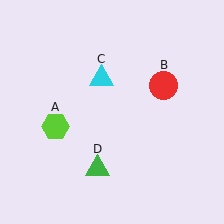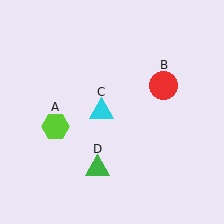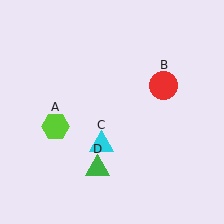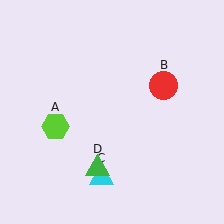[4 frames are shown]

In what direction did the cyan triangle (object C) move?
The cyan triangle (object C) moved down.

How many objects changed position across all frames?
1 object changed position: cyan triangle (object C).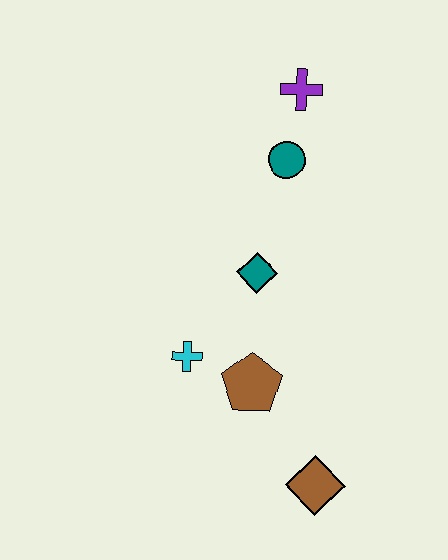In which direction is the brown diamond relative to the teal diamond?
The brown diamond is below the teal diamond.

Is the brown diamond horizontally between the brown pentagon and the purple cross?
No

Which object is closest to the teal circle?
The purple cross is closest to the teal circle.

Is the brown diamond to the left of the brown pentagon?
No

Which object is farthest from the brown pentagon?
The purple cross is farthest from the brown pentagon.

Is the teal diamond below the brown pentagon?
No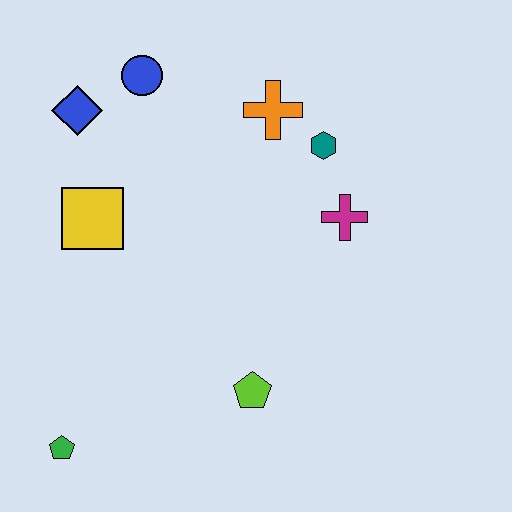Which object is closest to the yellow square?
The blue diamond is closest to the yellow square.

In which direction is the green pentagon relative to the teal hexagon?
The green pentagon is below the teal hexagon.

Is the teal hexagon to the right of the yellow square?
Yes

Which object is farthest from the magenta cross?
The green pentagon is farthest from the magenta cross.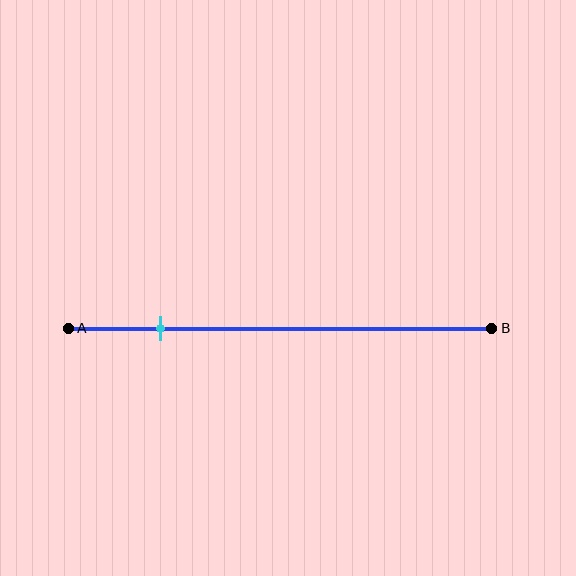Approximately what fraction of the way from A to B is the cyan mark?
The cyan mark is approximately 20% of the way from A to B.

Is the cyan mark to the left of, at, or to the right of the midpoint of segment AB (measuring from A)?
The cyan mark is to the left of the midpoint of segment AB.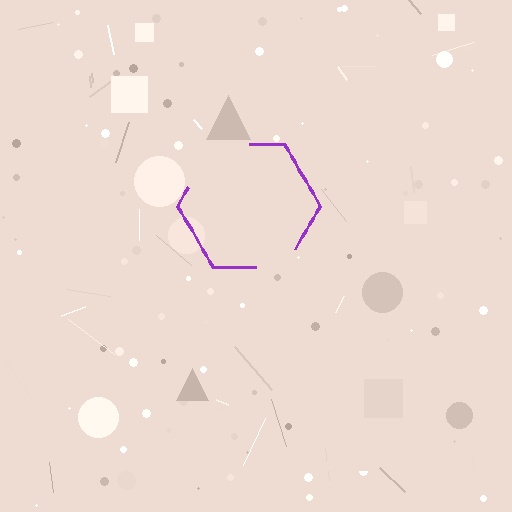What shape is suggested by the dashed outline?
The dashed outline suggests a hexagon.